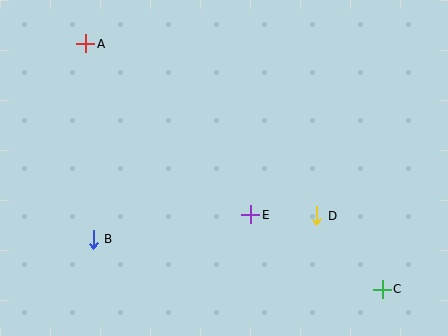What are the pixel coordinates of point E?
Point E is at (251, 215).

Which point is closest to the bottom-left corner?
Point B is closest to the bottom-left corner.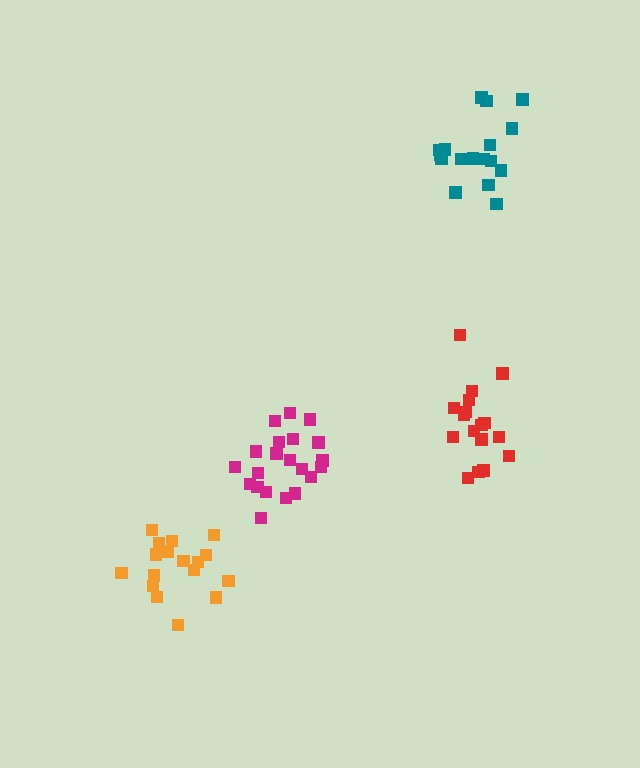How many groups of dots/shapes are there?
There are 4 groups.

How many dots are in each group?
Group 1: 21 dots, Group 2: 17 dots, Group 3: 17 dots, Group 4: 17 dots (72 total).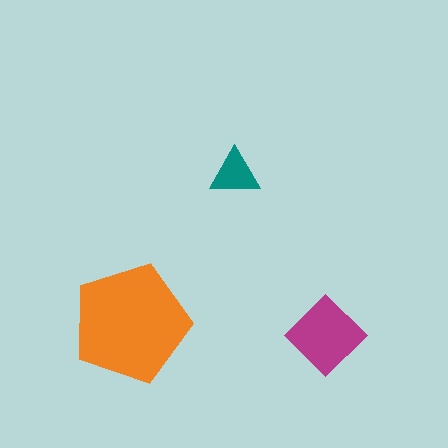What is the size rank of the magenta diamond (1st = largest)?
2nd.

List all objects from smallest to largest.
The teal triangle, the magenta diamond, the orange pentagon.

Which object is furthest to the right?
The magenta diamond is rightmost.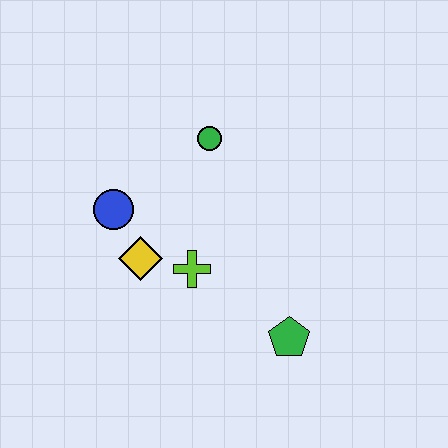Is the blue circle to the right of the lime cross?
No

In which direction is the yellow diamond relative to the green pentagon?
The yellow diamond is to the left of the green pentagon.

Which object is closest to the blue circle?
The yellow diamond is closest to the blue circle.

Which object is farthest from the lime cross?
The green circle is farthest from the lime cross.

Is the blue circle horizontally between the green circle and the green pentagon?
No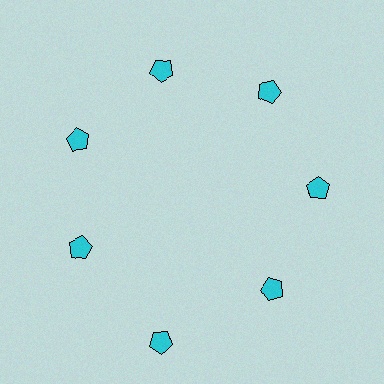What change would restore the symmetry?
The symmetry would be restored by moving it inward, back onto the ring so that all 7 pentagons sit at equal angles and equal distance from the center.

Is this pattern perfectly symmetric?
No. The 7 cyan pentagons are arranged in a ring, but one element near the 6 o'clock position is pushed outward from the center, breaking the 7-fold rotational symmetry.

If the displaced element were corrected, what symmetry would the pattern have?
It would have 7-fold rotational symmetry — the pattern would map onto itself every 51 degrees.